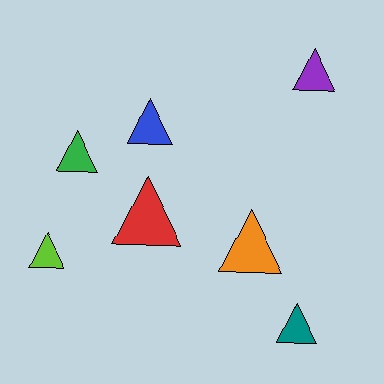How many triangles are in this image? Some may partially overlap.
There are 7 triangles.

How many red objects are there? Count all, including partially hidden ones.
There is 1 red object.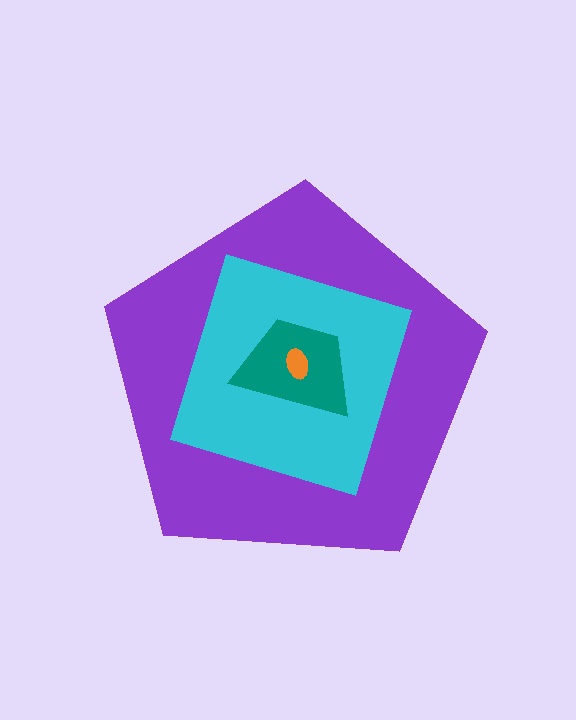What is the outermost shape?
The purple pentagon.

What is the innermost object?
The orange ellipse.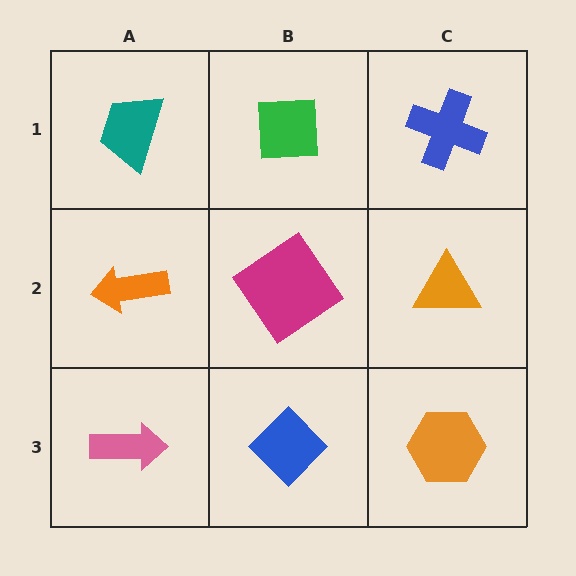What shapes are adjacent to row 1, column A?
An orange arrow (row 2, column A), a green square (row 1, column B).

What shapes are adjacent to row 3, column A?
An orange arrow (row 2, column A), a blue diamond (row 3, column B).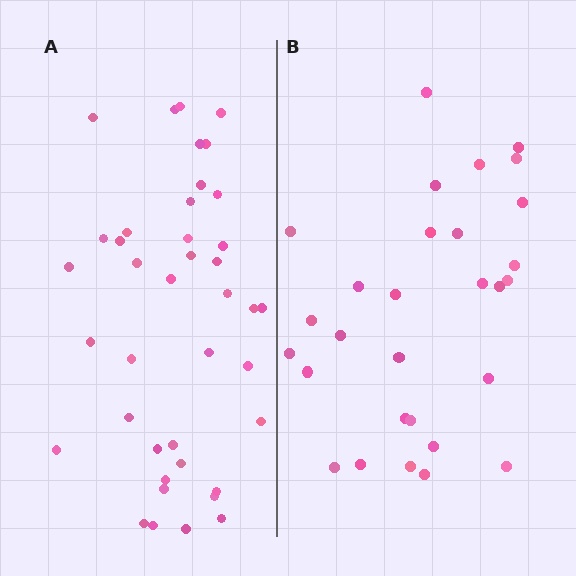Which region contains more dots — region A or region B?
Region A (the left region) has more dots.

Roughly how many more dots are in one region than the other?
Region A has roughly 12 or so more dots than region B.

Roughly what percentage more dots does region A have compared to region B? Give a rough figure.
About 40% more.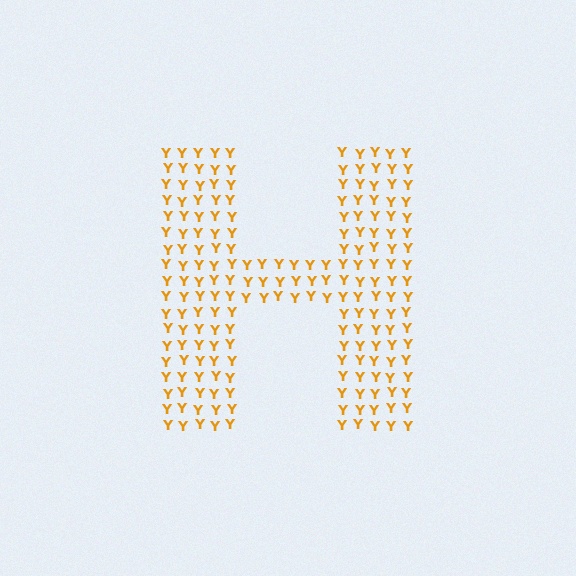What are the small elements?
The small elements are letter Y's.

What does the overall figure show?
The overall figure shows the letter H.